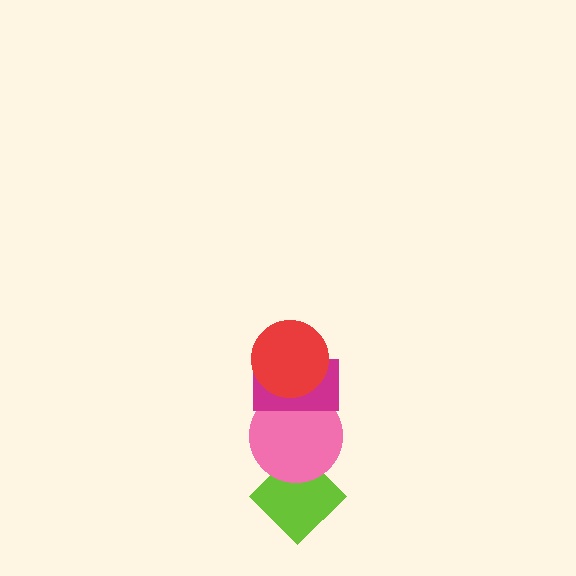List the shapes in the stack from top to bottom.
From top to bottom: the red circle, the magenta rectangle, the pink circle, the lime diamond.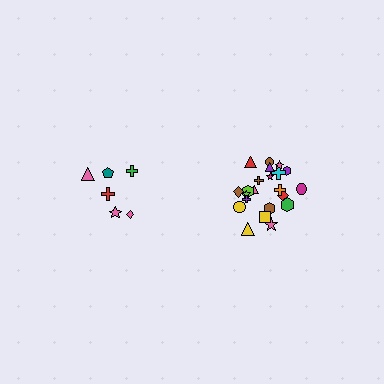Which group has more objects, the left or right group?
The right group.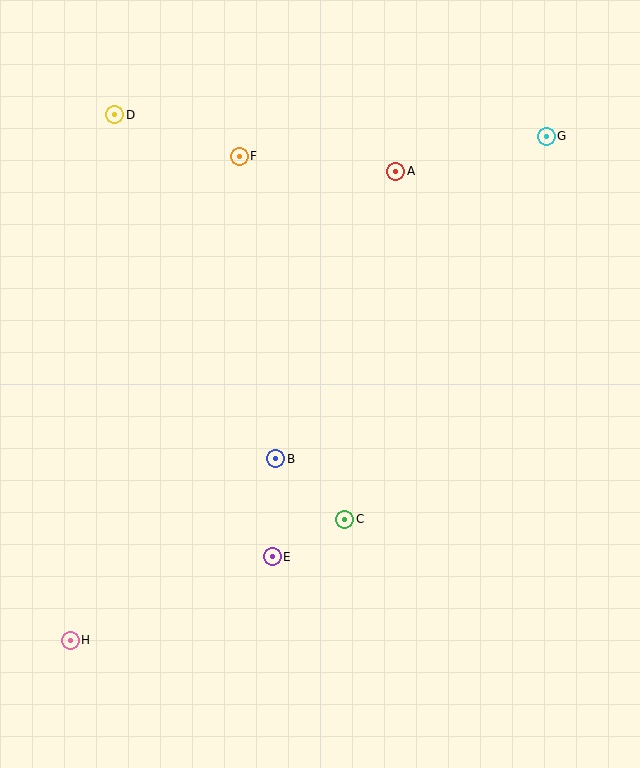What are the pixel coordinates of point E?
Point E is at (272, 557).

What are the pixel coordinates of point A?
Point A is at (396, 171).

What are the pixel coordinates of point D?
Point D is at (115, 115).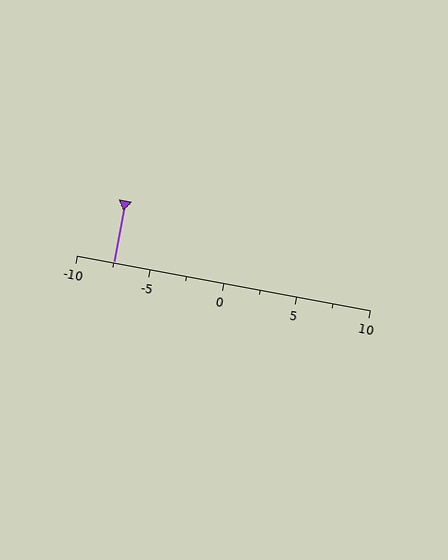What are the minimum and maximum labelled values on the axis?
The axis runs from -10 to 10.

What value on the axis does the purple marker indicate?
The marker indicates approximately -7.5.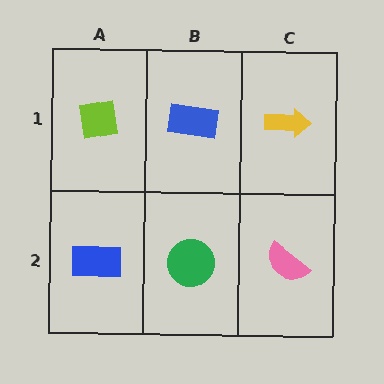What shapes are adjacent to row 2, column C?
A yellow arrow (row 1, column C), a green circle (row 2, column B).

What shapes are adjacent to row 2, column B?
A blue rectangle (row 1, column B), a blue rectangle (row 2, column A), a pink semicircle (row 2, column C).